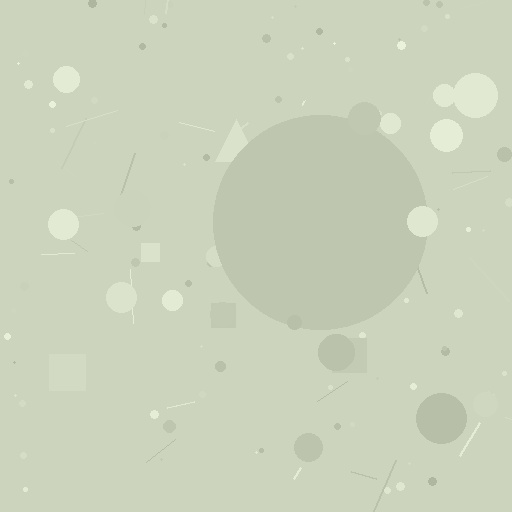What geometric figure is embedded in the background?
A circle is embedded in the background.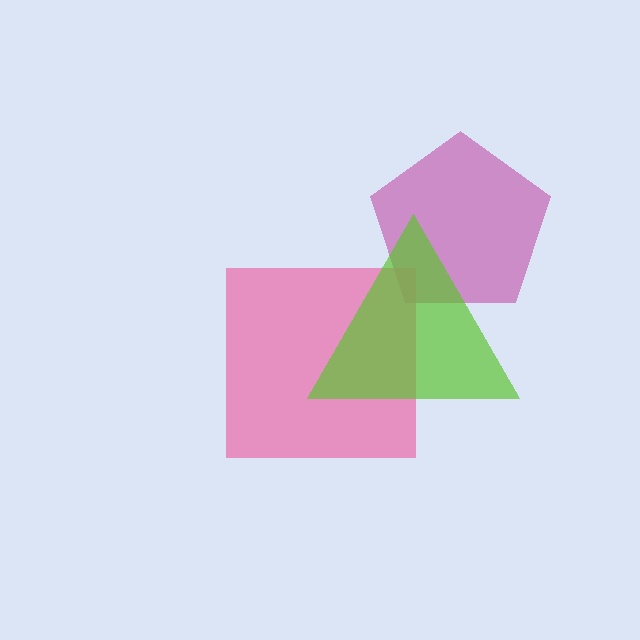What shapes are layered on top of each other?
The layered shapes are: a magenta pentagon, a pink square, a lime triangle.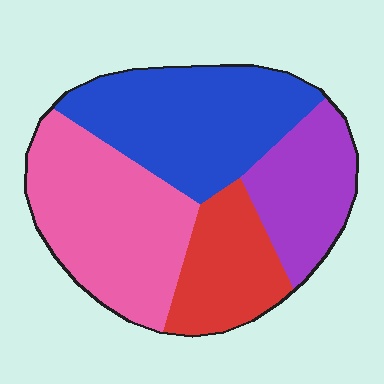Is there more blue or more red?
Blue.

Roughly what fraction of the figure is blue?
Blue covers roughly 30% of the figure.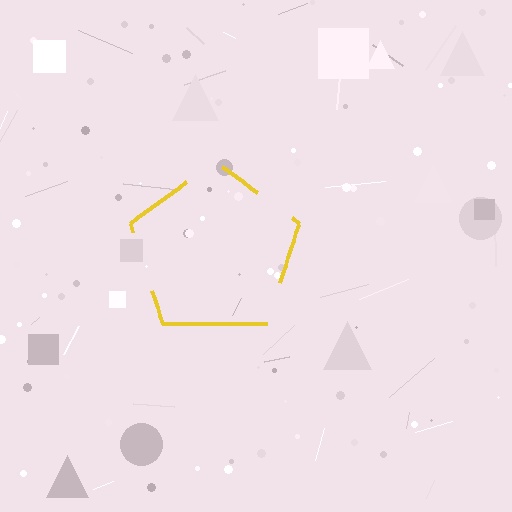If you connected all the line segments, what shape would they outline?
They would outline a pentagon.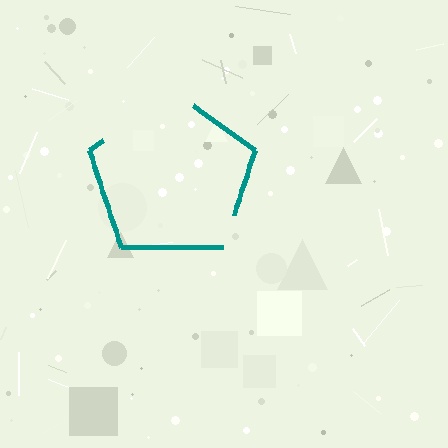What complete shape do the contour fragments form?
The contour fragments form a pentagon.